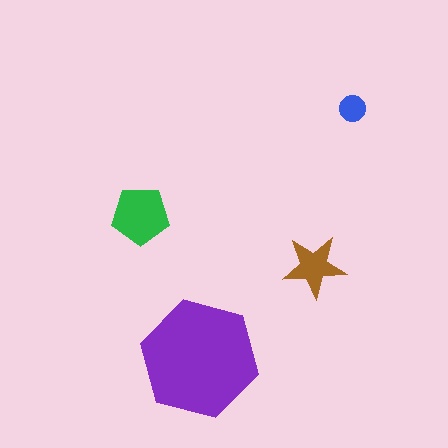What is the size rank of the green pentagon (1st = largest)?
2nd.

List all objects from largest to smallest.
The purple hexagon, the green pentagon, the brown star, the blue circle.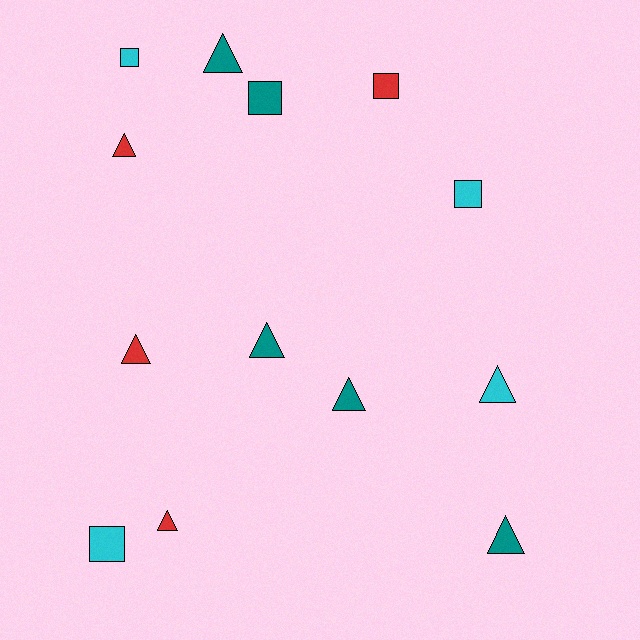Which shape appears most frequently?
Triangle, with 8 objects.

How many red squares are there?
There is 1 red square.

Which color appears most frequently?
Teal, with 5 objects.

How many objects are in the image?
There are 13 objects.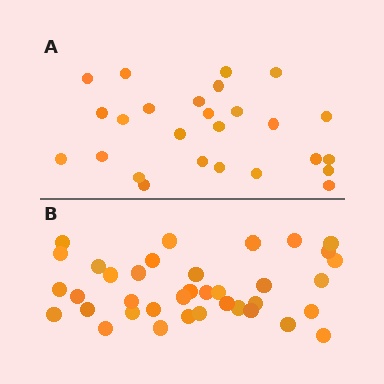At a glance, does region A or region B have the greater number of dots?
Region B (the bottom region) has more dots.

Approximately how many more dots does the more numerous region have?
Region B has roughly 12 or so more dots than region A.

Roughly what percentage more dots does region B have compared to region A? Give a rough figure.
About 40% more.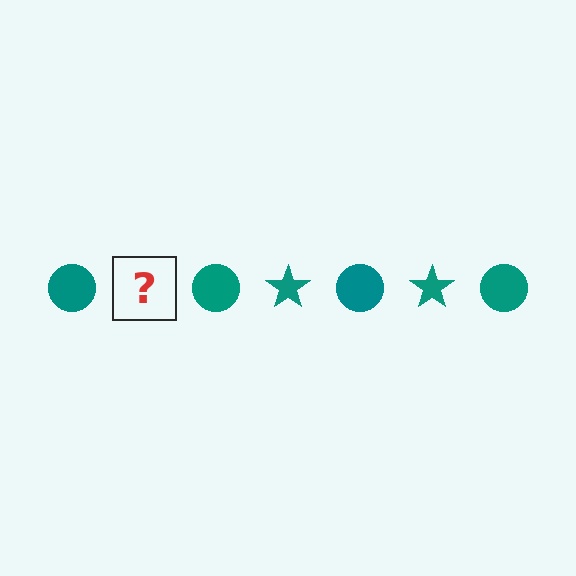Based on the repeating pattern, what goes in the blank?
The blank should be a teal star.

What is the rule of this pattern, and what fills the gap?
The rule is that the pattern cycles through circle, star shapes in teal. The gap should be filled with a teal star.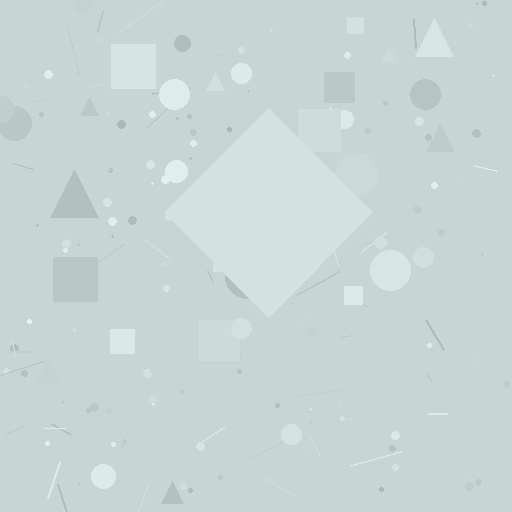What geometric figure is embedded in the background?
A diamond is embedded in the background.